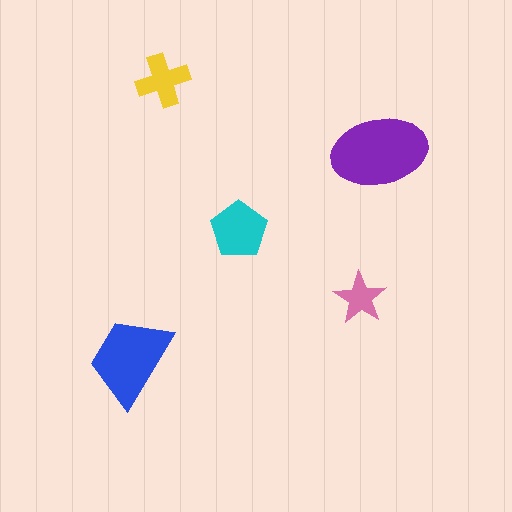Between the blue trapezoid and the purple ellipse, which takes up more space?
The purple ellipse.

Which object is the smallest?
The pink star.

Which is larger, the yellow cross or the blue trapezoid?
The blue trapezoid.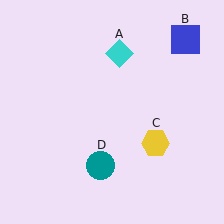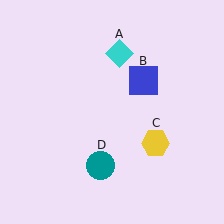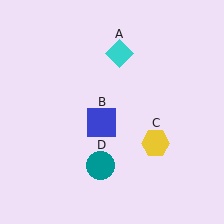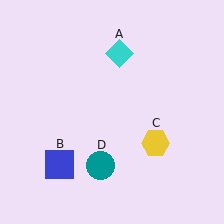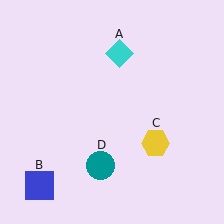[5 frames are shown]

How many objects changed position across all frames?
1 object changed position: blue square (object B).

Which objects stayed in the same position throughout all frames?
Cyan diamond (object A) and yellow hexagon (object C) and teal circle (object D) remained stationary.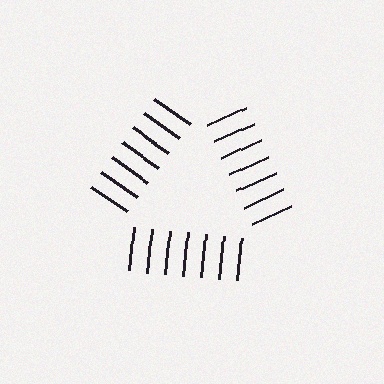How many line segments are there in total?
21 — 7 along each of the 3 edges.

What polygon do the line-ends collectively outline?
An illusory triangle — the line segments terminate on its edges but no continuous stroke is drawn.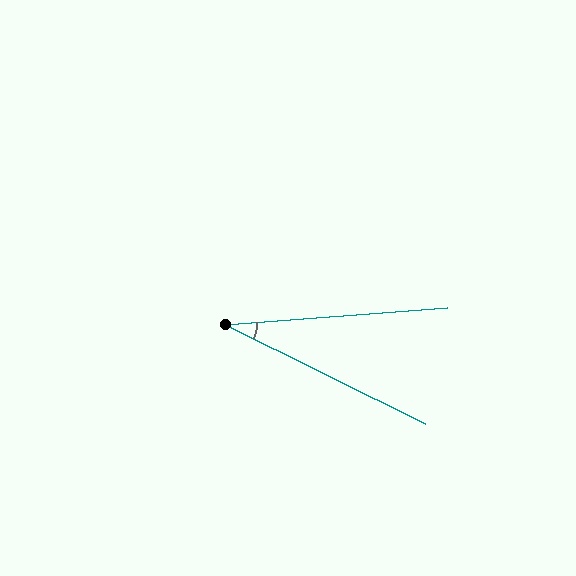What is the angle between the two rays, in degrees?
Approximately 31 degrees.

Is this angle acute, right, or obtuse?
It is acute.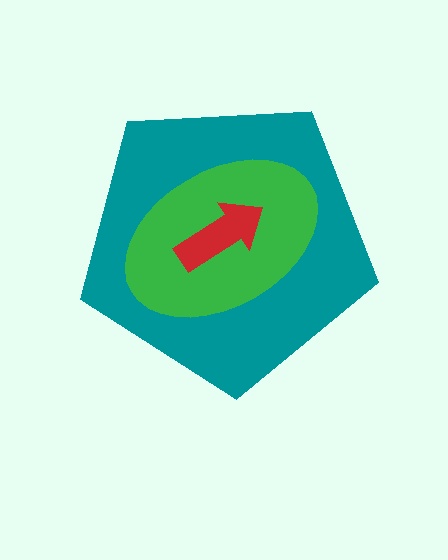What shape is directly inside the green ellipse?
The red arrow.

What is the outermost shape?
The teal pentagon.